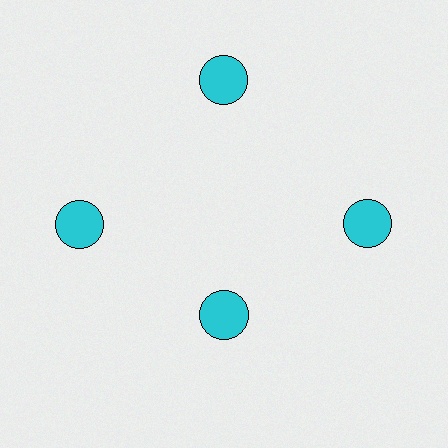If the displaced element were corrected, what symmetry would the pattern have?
It would have 4-fold rotational symmetry — the pattern would map onto itself every 90 degrees.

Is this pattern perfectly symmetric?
No. The 4 cyan circles are arranged in a ring, but one element near the 6 o'clock position is pulled inward toward the center, breaking the 4-fold rotational symmetry.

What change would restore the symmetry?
The symmetry would be restored by moving it outward, back onto the ring so that all 4 circles sit at equal angles and equal distance from the center.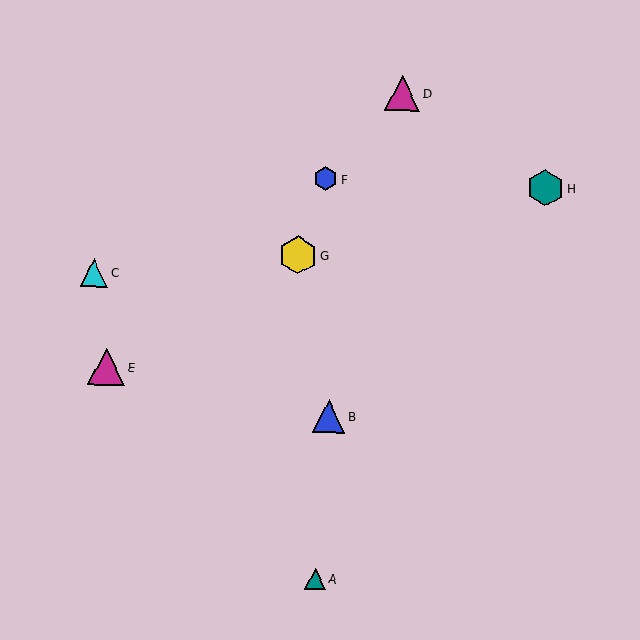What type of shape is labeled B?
Shape B is a blue triangle.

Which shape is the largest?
The yellow hexagon (labeled G) is the largest.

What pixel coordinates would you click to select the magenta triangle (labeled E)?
Click at (106, 366) to select the magenta triangle E.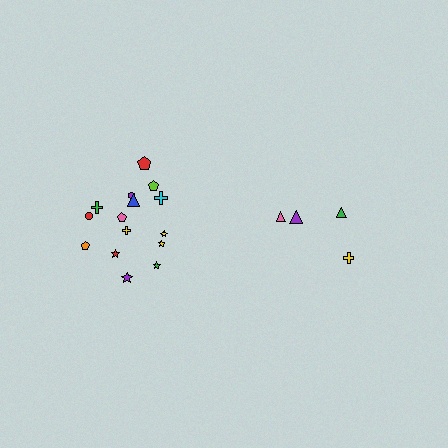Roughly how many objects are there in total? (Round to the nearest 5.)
Roughly 20 objects in total.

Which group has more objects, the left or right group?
The left group.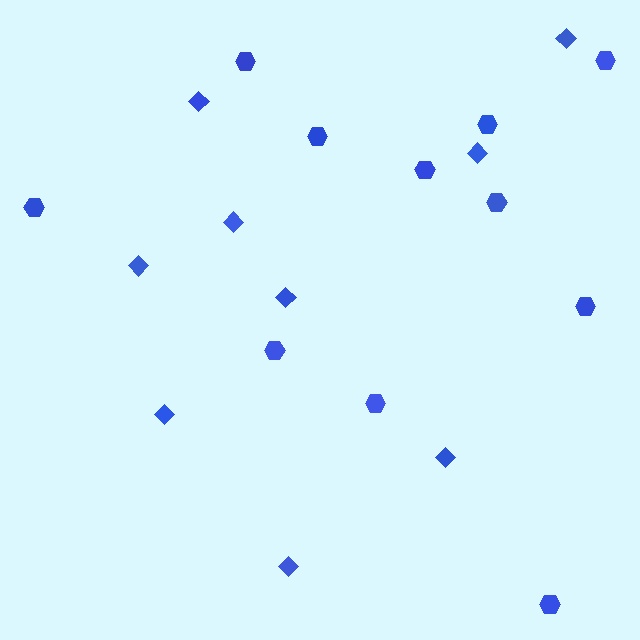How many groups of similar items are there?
There are 2 groups: one group of hexagons (11) and one group of diamonds (9).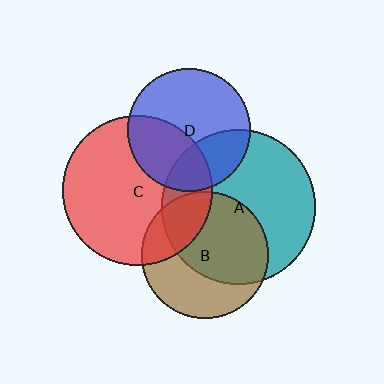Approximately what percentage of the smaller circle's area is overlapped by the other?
Approximately 35%.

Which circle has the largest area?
Circle A (teal).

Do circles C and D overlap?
Yes.